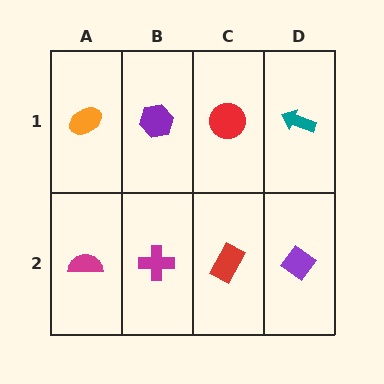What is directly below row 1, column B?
A magenta cross.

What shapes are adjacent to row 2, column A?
An orange ellipse (row 1, column A), a magenta cross (row 2, column B).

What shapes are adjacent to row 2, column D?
A teal arrow (row 1, column D), a red rectangle (row 2, column C).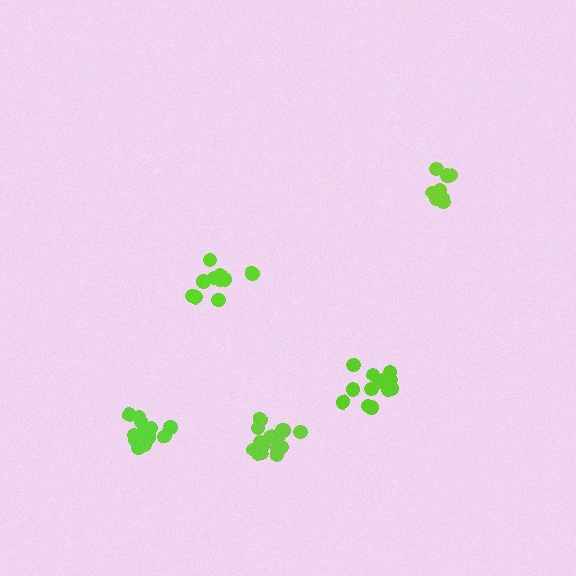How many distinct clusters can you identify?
There are 5 distinct clusters.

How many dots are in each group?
Group 1: 9 dots, Group 2: 13 dots, Group 3: 10 dots, Group 4: 14 dots, Group 5: 15 dots (61 total).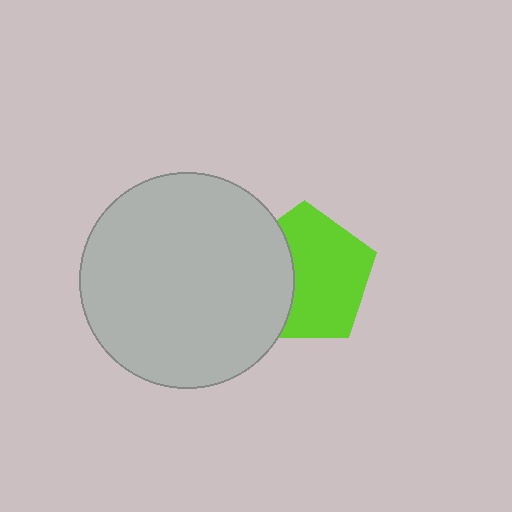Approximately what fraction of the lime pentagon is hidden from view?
Roughly 35% of the lime pentagon is hidden behind the light gray circle.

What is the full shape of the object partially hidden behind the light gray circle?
The partially hidden object is a lime pentagon.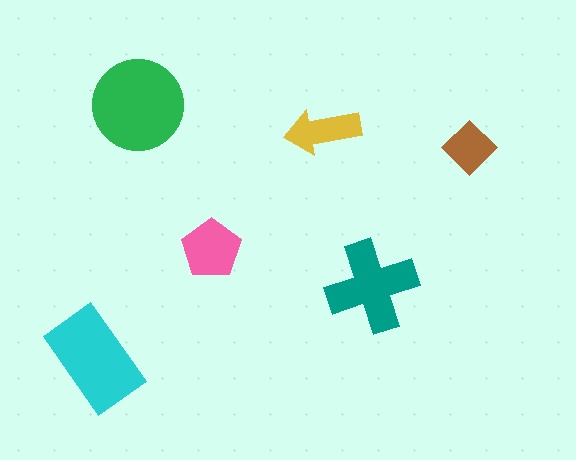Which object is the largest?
The green circle.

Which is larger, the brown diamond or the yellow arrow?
The yellow arrow.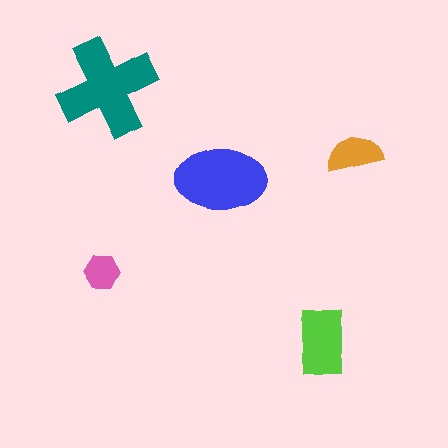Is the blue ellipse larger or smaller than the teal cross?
Smaller.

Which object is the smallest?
The pink hexagon.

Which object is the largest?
The teal cross.